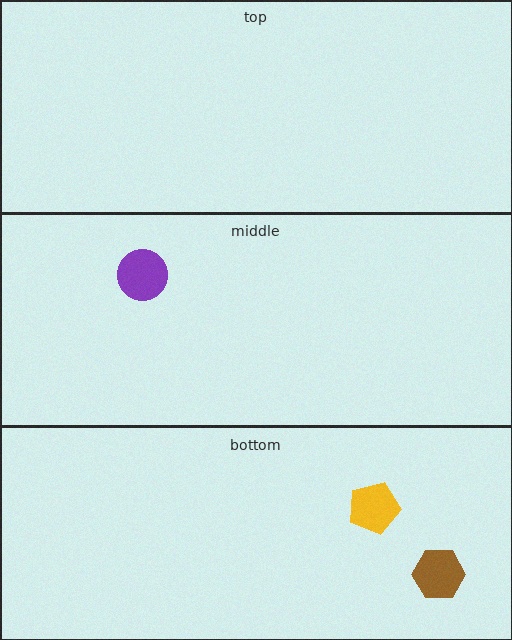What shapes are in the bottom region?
The brown hexagon, the yellow pentagon.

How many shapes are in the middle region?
1.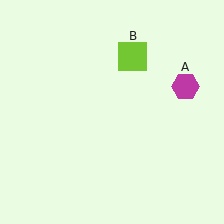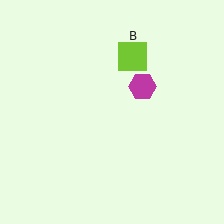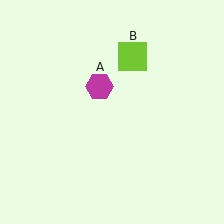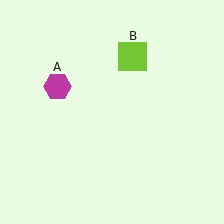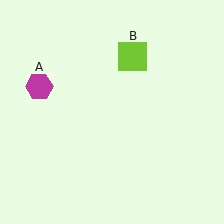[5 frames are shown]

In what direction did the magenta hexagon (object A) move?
The magenta hexagon (object A) moved left.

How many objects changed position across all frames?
1 object changed position: magenta hexagon (object A).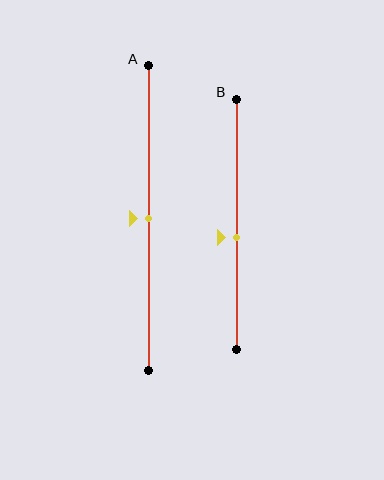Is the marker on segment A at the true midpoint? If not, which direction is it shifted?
Yes, the marker on segment A is at the true midpoint.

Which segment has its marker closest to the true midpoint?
Segment A has its marker closest to the true midpoint.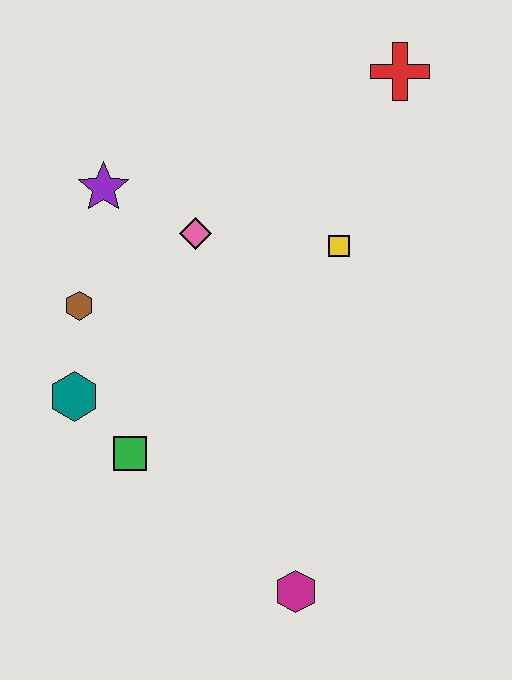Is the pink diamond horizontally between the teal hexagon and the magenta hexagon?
Yes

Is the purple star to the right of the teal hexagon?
Yes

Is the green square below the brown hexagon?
Yes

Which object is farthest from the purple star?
The magenta hexagon is farthest from the purple star.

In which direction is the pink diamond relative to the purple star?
The pink diamond is to the right of the purple star.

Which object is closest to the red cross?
The yellow square is closest to the red cross.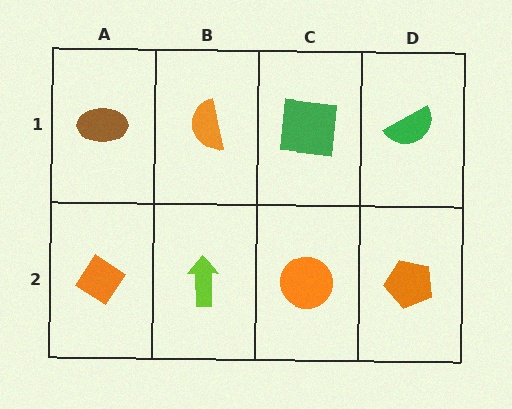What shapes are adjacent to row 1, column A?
An orange diamond (row 2, column A), an orange semicircle (row 1, column B).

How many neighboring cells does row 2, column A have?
2.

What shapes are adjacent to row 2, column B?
An orange semicircle (row 1, column B), an orange diamond (row 2, column A), an orange circle (row 2, column C).